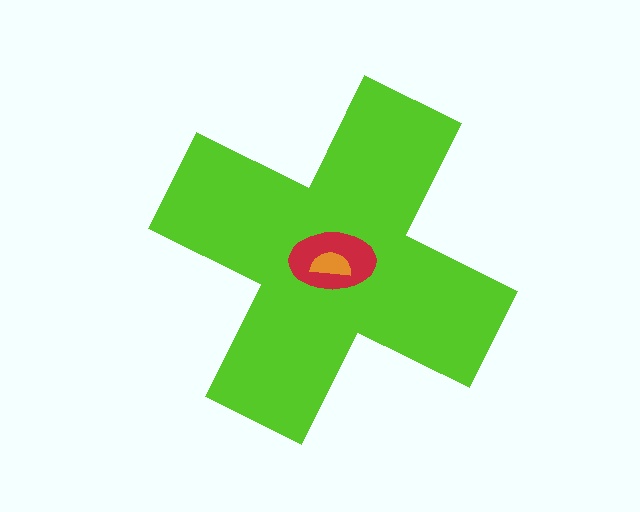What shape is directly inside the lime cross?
The red ellipse.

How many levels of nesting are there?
3.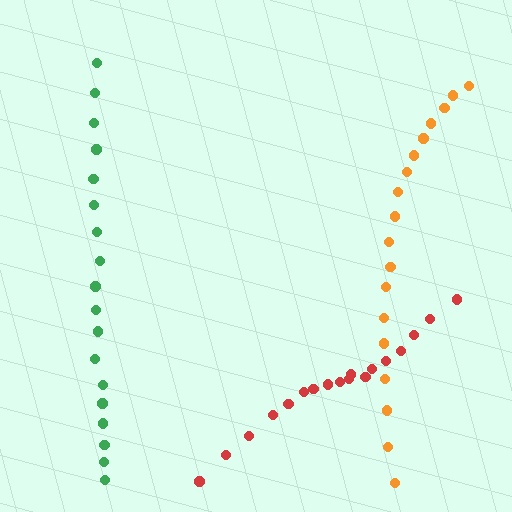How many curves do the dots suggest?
There are 3 distinct paths.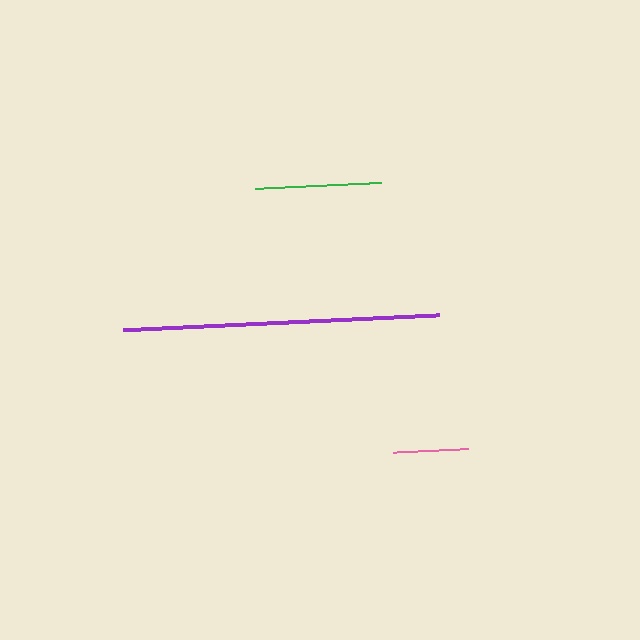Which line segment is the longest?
The purple line is the longest at approximately 317 pixels.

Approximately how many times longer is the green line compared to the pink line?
The green line is approximately 1.7 times the length of the pink line.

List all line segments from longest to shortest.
From longest to shortest: purple, green, pink.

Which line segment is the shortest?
The pink line is the shortest at approximately 75 pixels.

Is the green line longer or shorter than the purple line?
The purple line is longer than the green line.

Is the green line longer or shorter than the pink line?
The green line is longer than the pink line.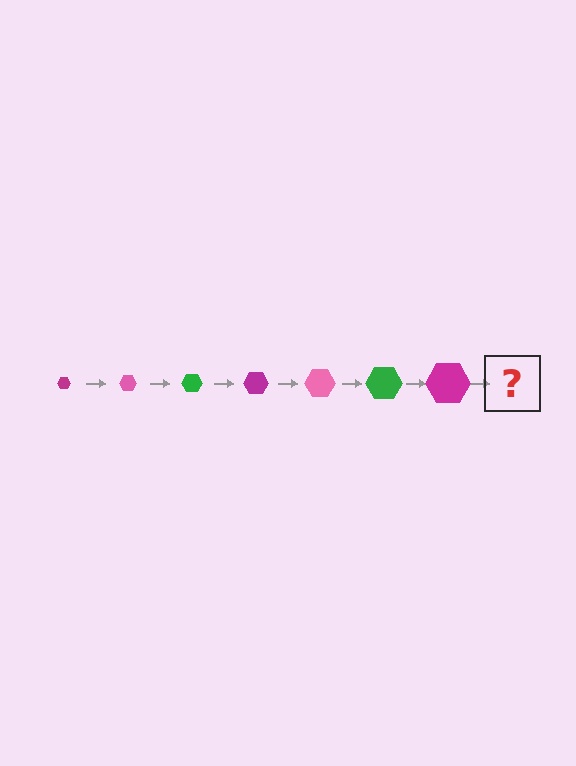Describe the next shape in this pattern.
It should be a pink hexagon, larger than the previous one.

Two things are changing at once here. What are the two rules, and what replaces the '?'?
The two rules are that the hexagon grows larger each step and the color cycles through magenta, pink, and green. The '?' should be a pink hexagon, larger than the previous one.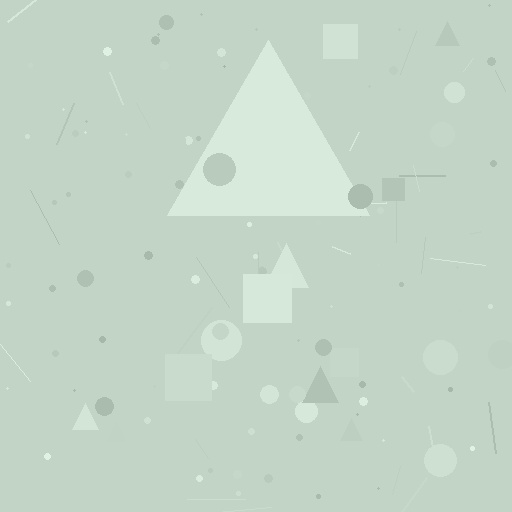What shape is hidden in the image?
A triangle is hidden in the image.